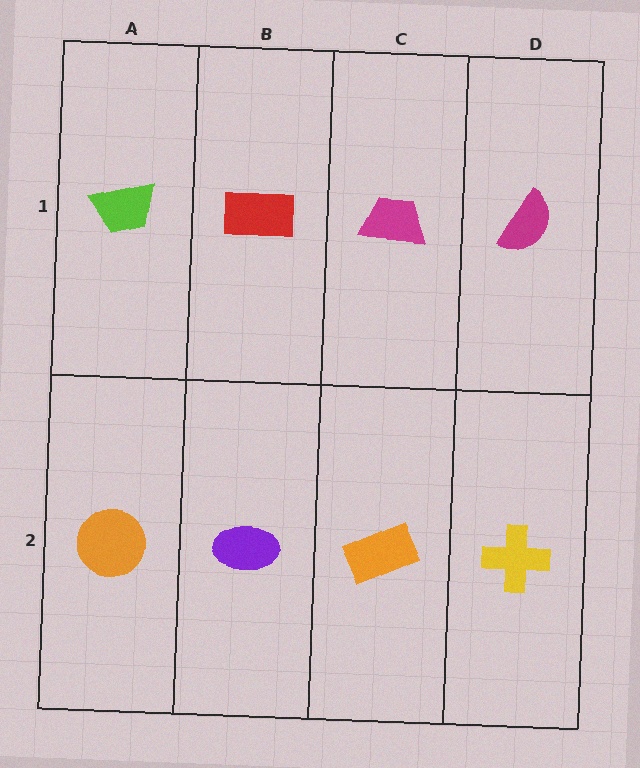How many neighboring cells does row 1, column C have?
3.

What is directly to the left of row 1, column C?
A red rectangle.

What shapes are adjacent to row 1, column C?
An orange rectangle (row 2, column C), a red rectangle (row 1, column B), a magenta semicircle (row 1, column D).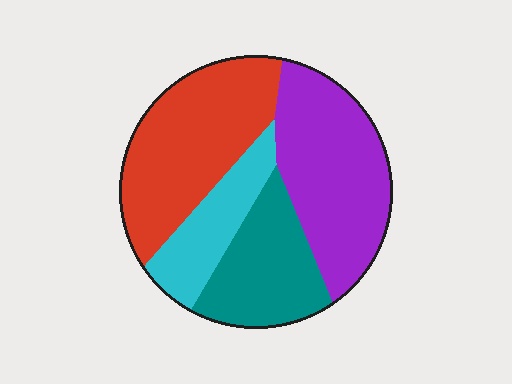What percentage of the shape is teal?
Teal takes up about one fifth (1/5) of the shape.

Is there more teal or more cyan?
Teal.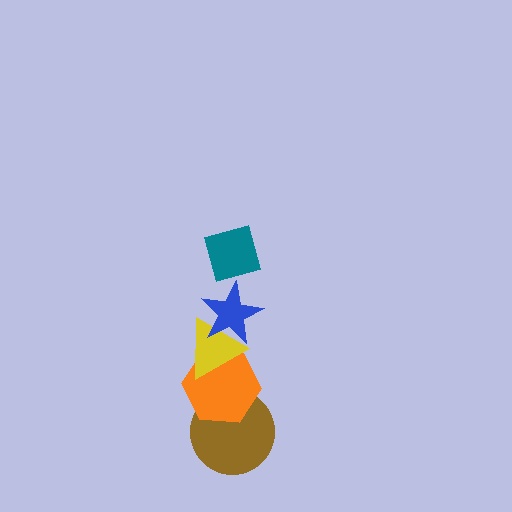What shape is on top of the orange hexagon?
The yellow triangle is on top of the orange hexagon.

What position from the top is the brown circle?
The brown circle is 5th from the top.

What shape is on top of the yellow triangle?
The blue star is on top of the yellow triangle.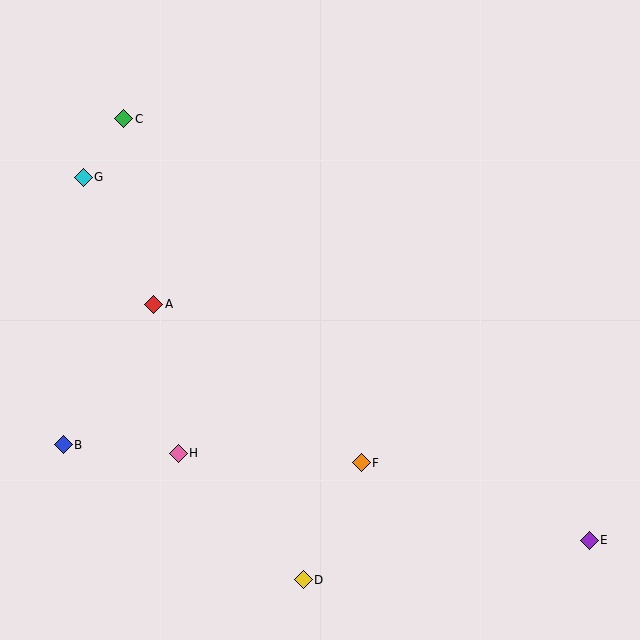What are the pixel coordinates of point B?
Point B is at (63, 445).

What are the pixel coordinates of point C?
Point C is at (124, 119).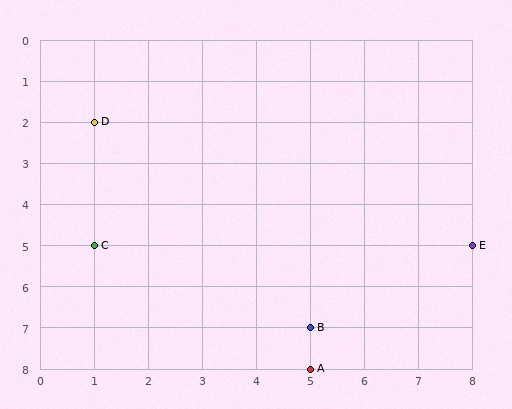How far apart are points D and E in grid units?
Points D and E are 7 columns and 3 rows apart (about 7.6 grid units diagonally).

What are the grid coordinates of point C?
Point C is at grid coordinates (1, 5).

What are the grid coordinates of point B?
Point B is at grid coordinates (5, 7).